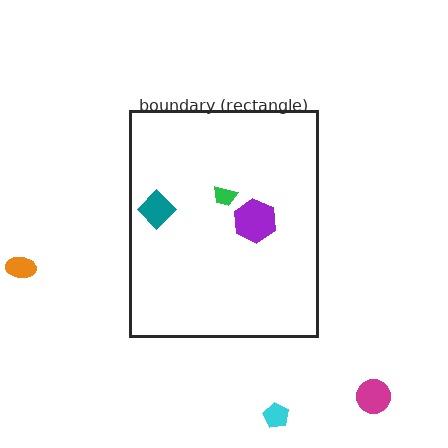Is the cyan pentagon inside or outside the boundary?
Outside.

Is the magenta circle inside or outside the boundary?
Outside.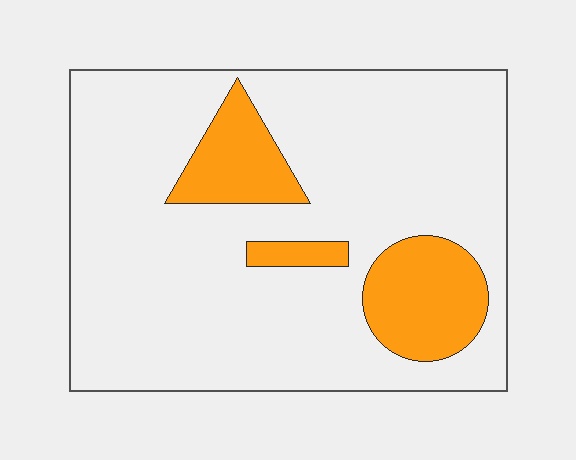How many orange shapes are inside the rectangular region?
3.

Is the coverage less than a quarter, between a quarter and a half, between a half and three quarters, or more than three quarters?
Less than a quarter.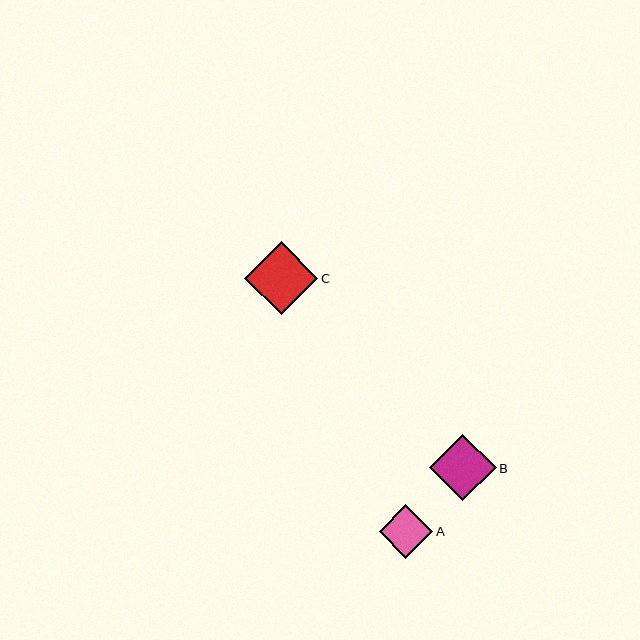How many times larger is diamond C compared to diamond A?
Diamond C is approximately 1.4 times the size of diamond A.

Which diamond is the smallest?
Diamond A is the smallest with a size of approximately 53 pixels.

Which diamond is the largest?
Diamond C is the largest with a size of approximately 73 pixels.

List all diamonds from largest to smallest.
From largest to smallest: C, B, A.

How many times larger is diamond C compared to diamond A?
Diamond C is approximately 1.4 times the size of diamond A.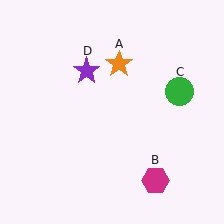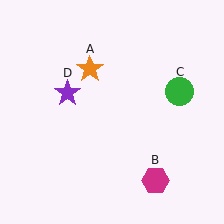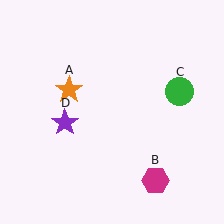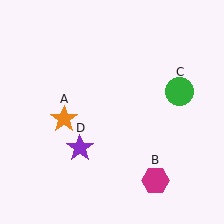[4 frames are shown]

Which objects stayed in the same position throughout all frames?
Magenta hexagon (object B) and green circle (object C) remained stationary.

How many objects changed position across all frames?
2 objects changed position: orange star (object A), purple star (object D).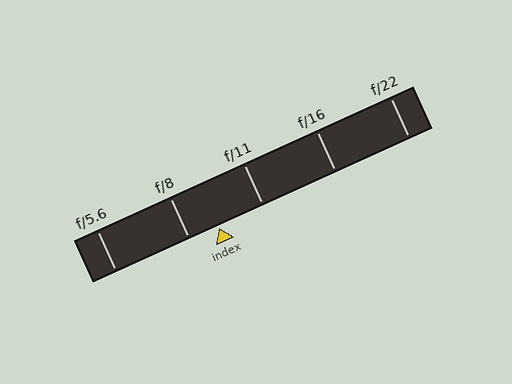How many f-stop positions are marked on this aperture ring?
There are 5 f-stop positions marked.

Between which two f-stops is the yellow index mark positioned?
The index mark is between f/8 and f/11.